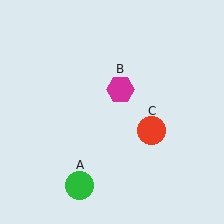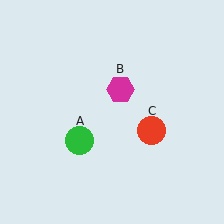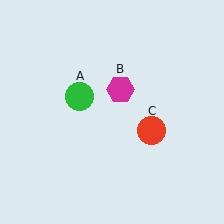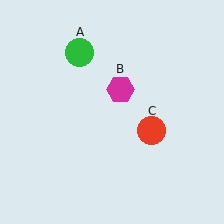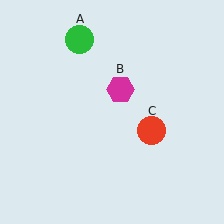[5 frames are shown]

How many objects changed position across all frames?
1 object changed position: green circle (object A).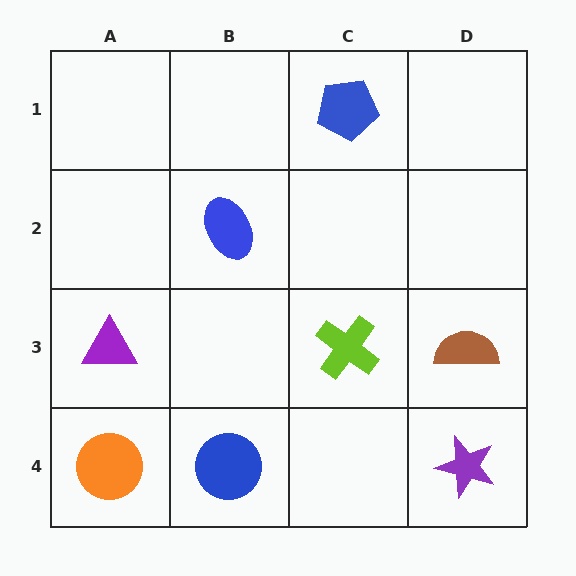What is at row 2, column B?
A blue ellipse.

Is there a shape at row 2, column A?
No, that cell is empty.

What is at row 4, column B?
A blue circle.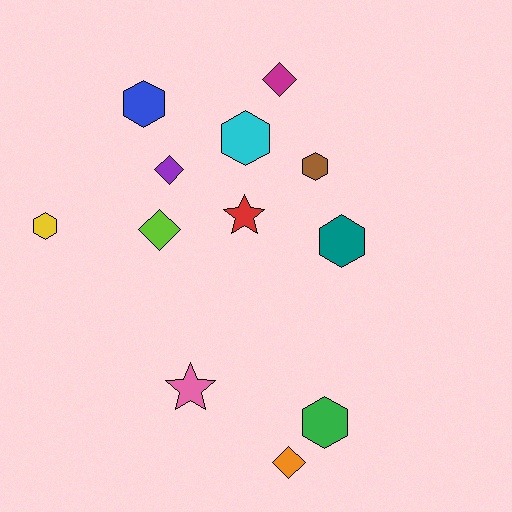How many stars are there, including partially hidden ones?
There are 2 stars.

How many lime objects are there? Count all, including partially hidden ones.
There is 1 lime object.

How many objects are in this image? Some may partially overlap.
There are 12 objects.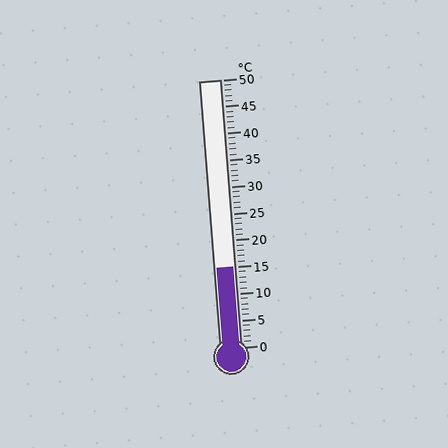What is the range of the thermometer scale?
The thermometer scale ranges from 0°C to 50°C.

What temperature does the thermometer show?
The thermometer shows approximately 15°C.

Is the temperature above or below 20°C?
The temperature is below 20°C.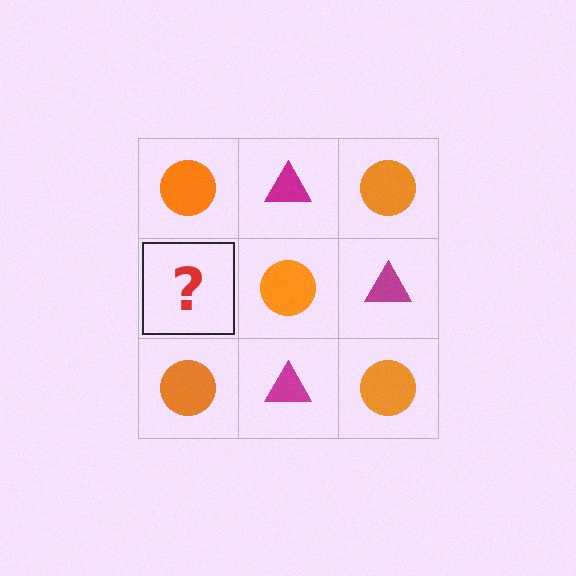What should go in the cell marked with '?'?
The missing cell should contain a magenta triangle.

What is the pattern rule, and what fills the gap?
The rule is that it alternates orange circle and magenta triangle in a checkerboard pattern. The gap should be filled with a magenta triangle.